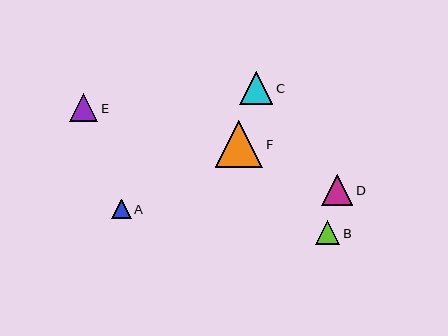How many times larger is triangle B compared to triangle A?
Triangle B is approximately 1.2 times the size of triangle A.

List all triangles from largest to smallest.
From largest to smallest: F, C, D, E, B, A.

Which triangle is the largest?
Triangle F is the largest with a size of approximately 47 pixels.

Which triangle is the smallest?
Triangle A is the smallest with a size of approximately 19 pixels.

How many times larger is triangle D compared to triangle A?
Triangle D is approximately 1.6 times the size of triangle A.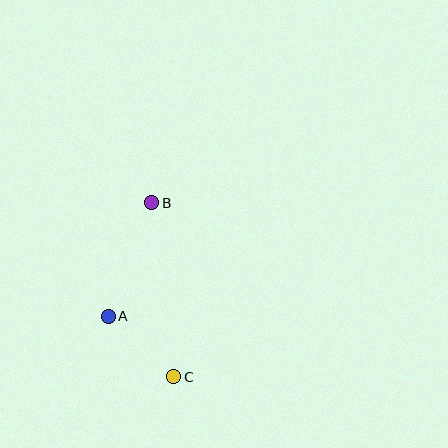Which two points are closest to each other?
Points A and C are closest to each other.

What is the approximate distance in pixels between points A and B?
The distance between A and B is approximately 122 pixels.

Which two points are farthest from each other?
Points B and C are farthest from each other.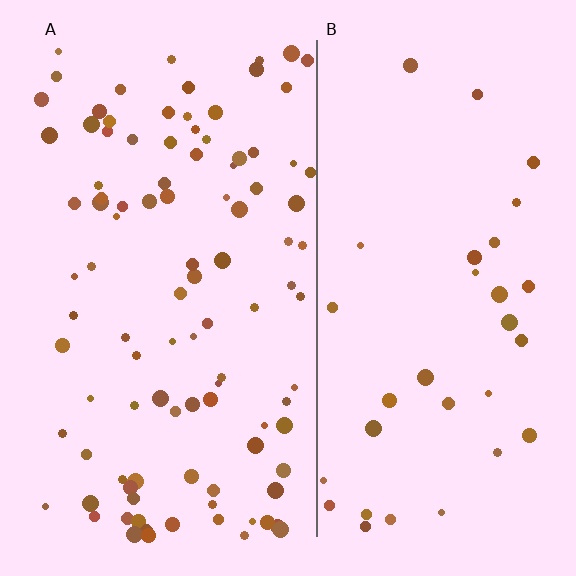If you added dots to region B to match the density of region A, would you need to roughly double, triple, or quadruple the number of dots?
Approximately triple.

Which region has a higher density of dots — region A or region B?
A (the left).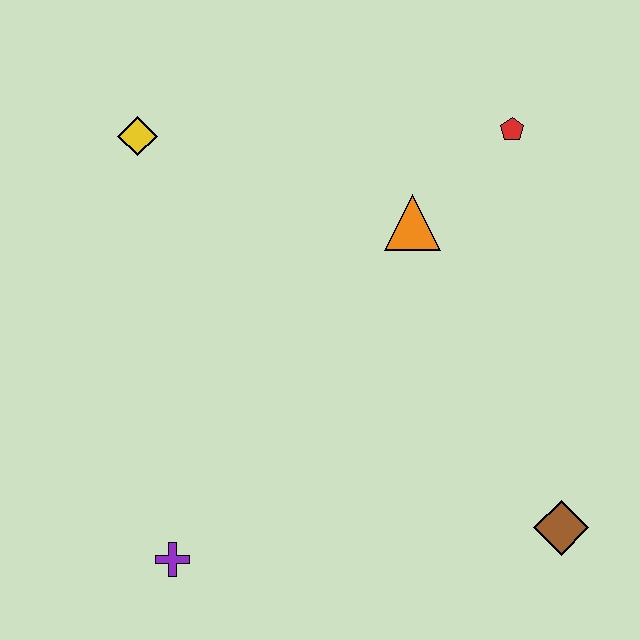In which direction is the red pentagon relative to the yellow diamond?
The red pentagon is to the right of the yellow diamond.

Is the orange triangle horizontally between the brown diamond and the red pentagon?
No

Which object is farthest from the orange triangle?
The purple cross is farthest from the orange triangle.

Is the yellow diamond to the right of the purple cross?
No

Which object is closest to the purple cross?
The brown diamond is closest to the purple cross.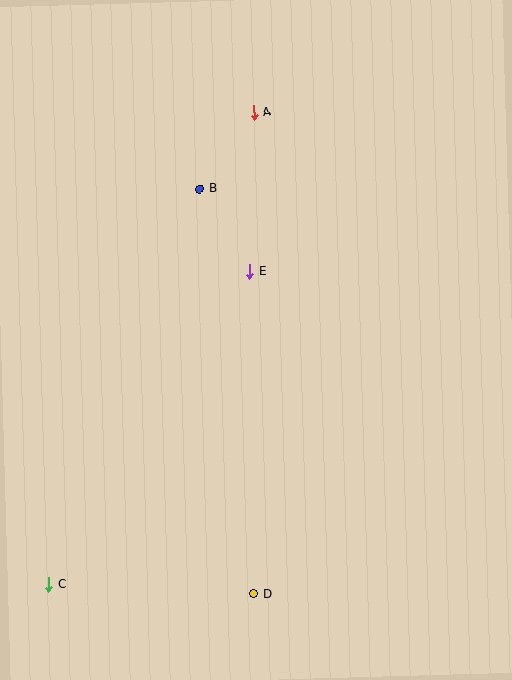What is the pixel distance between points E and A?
The distance between E and A is 159 pixels.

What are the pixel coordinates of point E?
Point E is at (250, 271).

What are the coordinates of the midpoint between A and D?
The midpoint between A and D is at (254, 353).